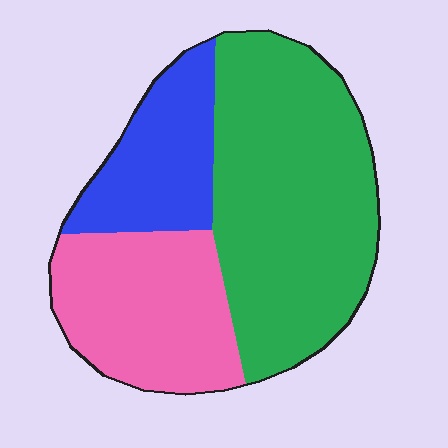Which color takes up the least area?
Blue, at roughly 20%.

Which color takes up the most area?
Green, at roughly 50%.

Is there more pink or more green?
Green.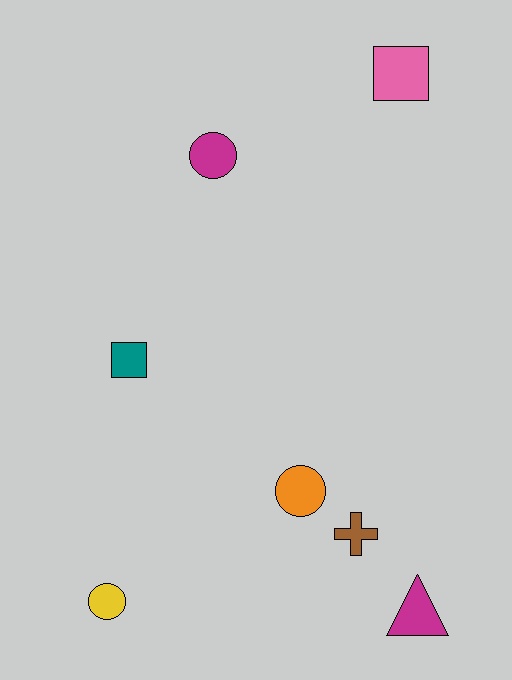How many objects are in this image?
There are 7 objects.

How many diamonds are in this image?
There are no diamonds.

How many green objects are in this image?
There are no green objects.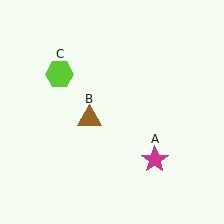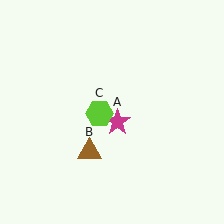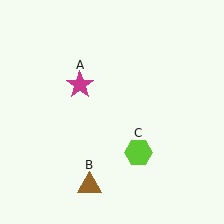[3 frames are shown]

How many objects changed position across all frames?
3 objects changed position: magenta star (object A), brown triangle (object B), lime hexagon (object C).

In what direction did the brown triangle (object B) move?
The brown triangle (object B) moved down.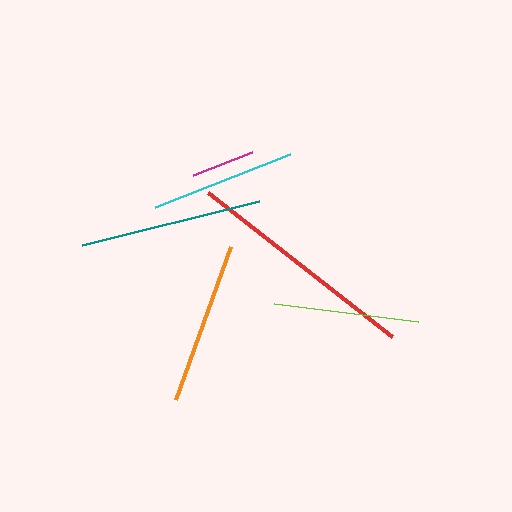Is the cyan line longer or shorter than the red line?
The red line is longer than the cyan line.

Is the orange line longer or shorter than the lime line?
The orange line is longer than the lime line.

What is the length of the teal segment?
The teal segment is approximately 183 pixels long.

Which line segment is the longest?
The red line is the longest at approximately 234 pixels.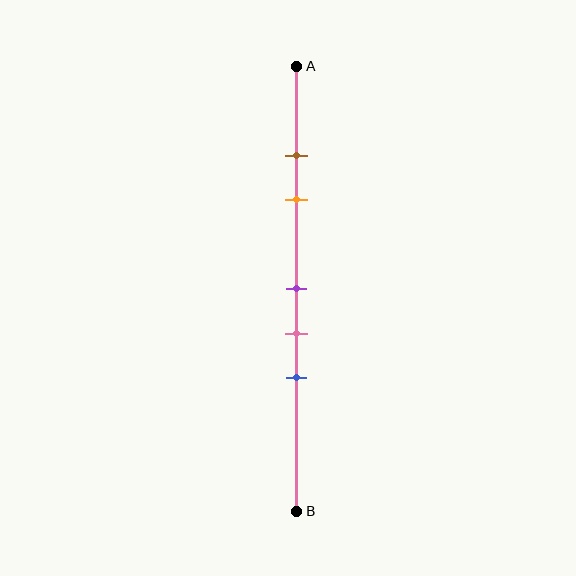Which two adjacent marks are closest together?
The brown and orange marks are the closest adjacent pair.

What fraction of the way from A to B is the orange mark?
The orange mark is approximately 30% (0.3) of the way from A to B.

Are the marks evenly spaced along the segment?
No, the marks are not evenly spaced.